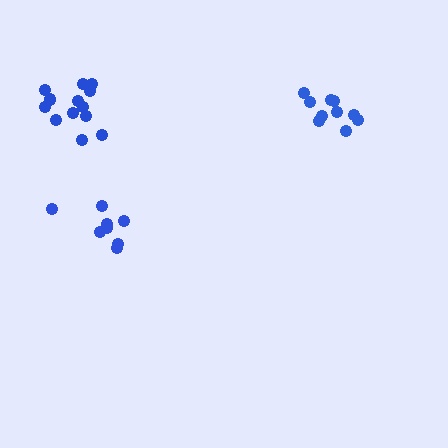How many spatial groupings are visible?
There are 3 spatial groupings.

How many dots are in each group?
Group 1: 13 dots, Group 2: 10 dots, Group 3: 8 dots (31 total).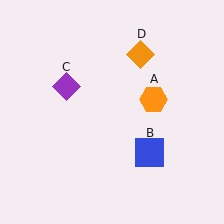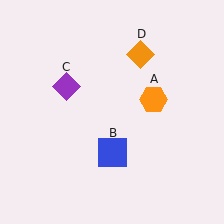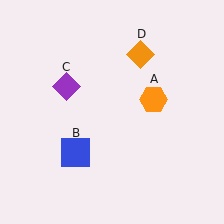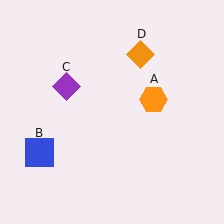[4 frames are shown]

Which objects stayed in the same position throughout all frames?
Orange hexagon (object A) and purple diamond (object C) and orange diamond (object D) remained stationary.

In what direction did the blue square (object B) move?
The blue square (object B) moved left.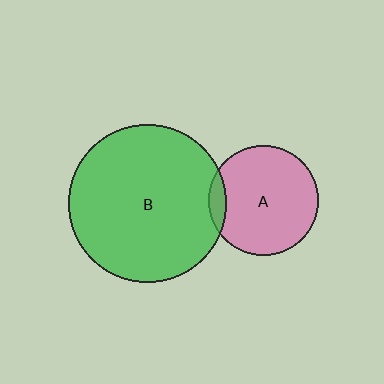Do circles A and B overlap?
Yes.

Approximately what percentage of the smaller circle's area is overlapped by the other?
Approximately 10%.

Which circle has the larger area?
Circle B (green).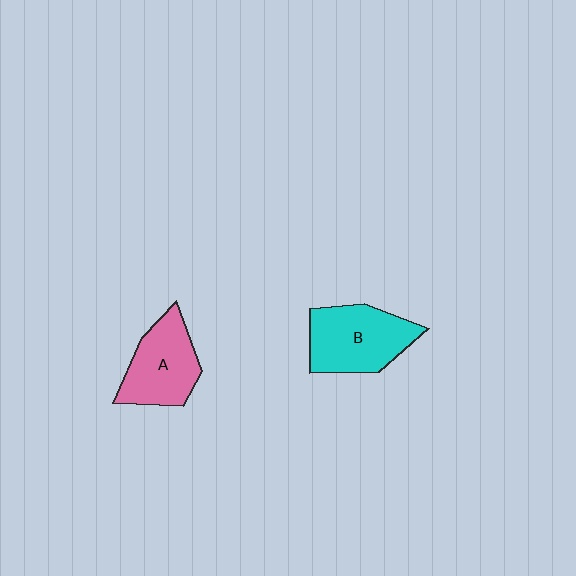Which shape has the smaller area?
Shape A (pink).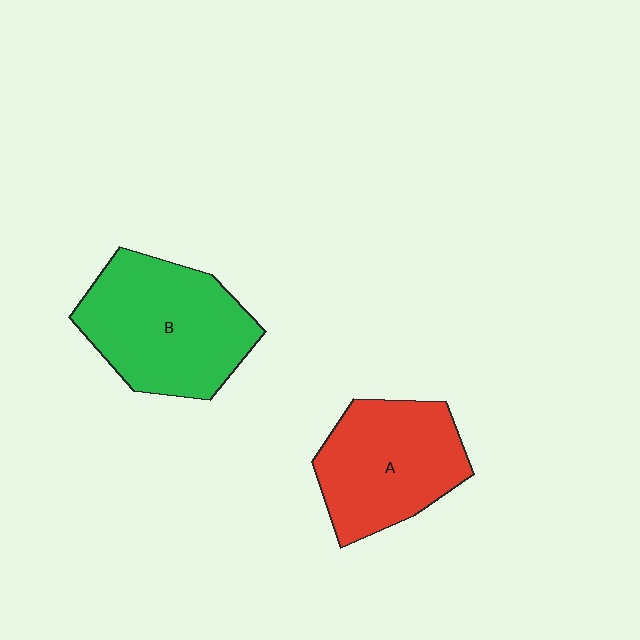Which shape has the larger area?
Shape B (green).